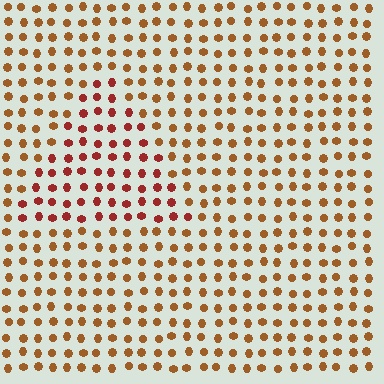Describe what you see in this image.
The image is filled with small brown elements in a uniform arrangement. A triangle-shaped region is visible where the elements are tinted to a slightly different hue, forming a subtle color boundary.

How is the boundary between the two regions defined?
The boundary is defined purely by a slight shift in hue (about 28 degrees). Spacing, size, and orientation are identical on both sides.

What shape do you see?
I see a triangle.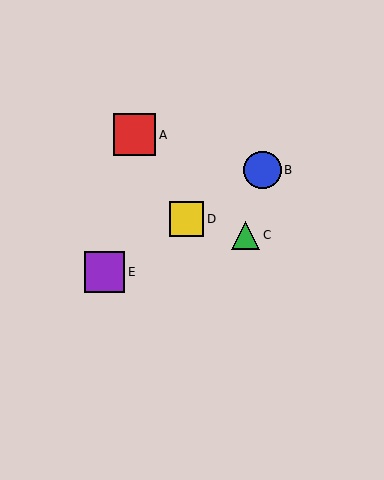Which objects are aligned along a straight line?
Objects B, D, E are aligned along a straight line.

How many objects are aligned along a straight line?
3 objects (B, D, E) are aligned along a straight line.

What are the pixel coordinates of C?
Object C is at (245, 235).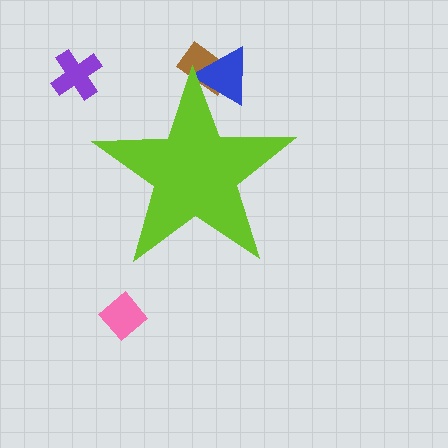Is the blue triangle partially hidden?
Yes, the blue triangle is partially hidden behind the lime star.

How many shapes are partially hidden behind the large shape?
2 shapes are partially hidden.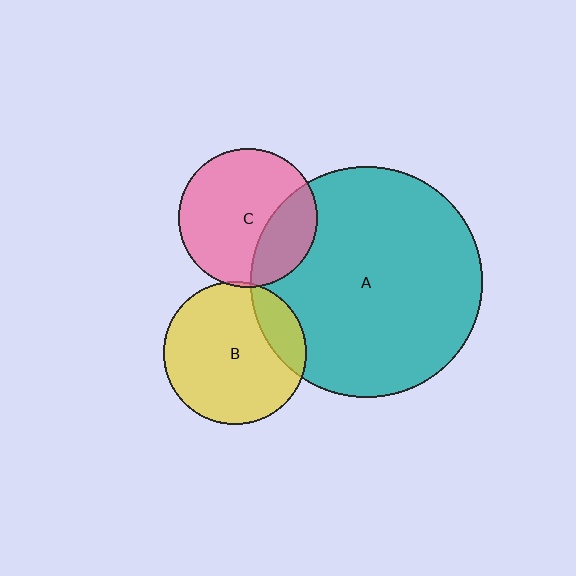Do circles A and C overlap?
Yes.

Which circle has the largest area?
Circle A (teal).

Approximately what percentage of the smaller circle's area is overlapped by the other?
Approximately 30%.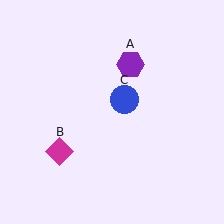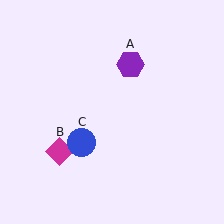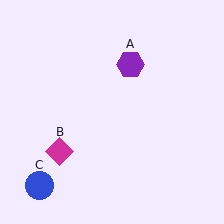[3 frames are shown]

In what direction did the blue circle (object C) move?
The blue circle (object C) moved down and to the left.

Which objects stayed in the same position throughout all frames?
Purple hexagon (object A) and magenta diamond (object B) remained stationary.